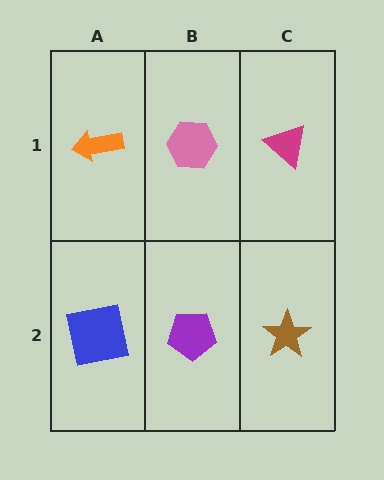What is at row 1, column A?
An orange arrow.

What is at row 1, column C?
A magenta triangle.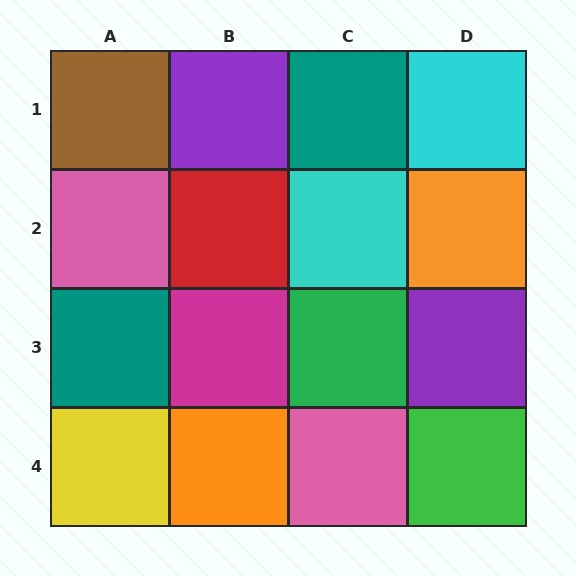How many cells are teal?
2 cells are teal.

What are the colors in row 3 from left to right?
Teal, magenta, green, purple.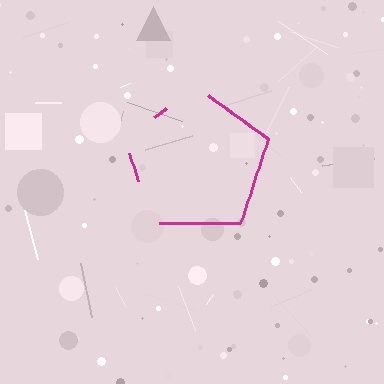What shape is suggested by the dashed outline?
The dashed outline suggests a pentagon.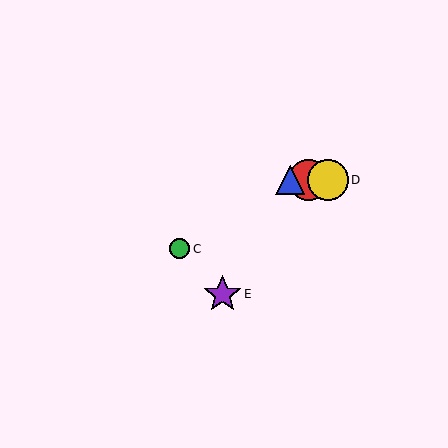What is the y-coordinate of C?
Object C is at y≈249.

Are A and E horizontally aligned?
No, A is at y≈180 and E is at y≈294.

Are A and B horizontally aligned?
Yes, both are at y≈180.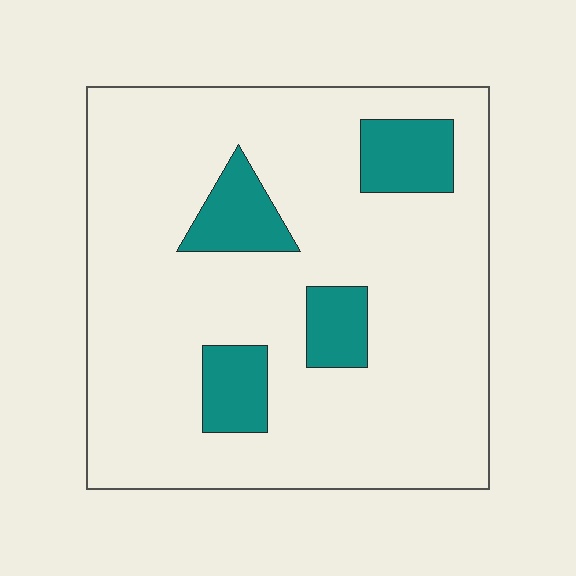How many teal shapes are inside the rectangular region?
4.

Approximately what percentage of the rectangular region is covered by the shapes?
Approximately 15%.